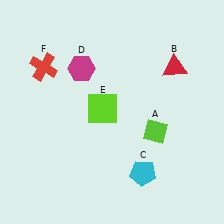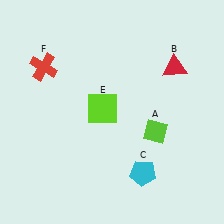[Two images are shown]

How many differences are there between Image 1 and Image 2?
There is 1 difference between the two images.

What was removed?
The magenta hexagon (D) was removed in Image 2.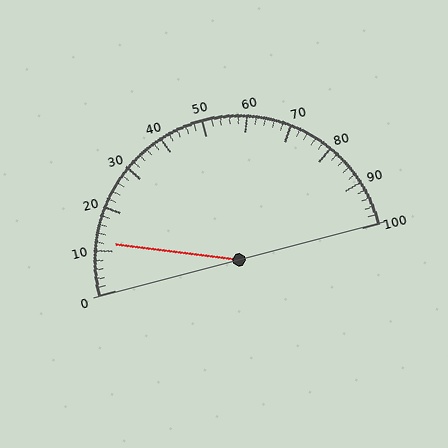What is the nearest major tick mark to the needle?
The nearest major tick mark is 10.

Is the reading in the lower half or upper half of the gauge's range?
The reading is in the lower half of the range (0 to 100).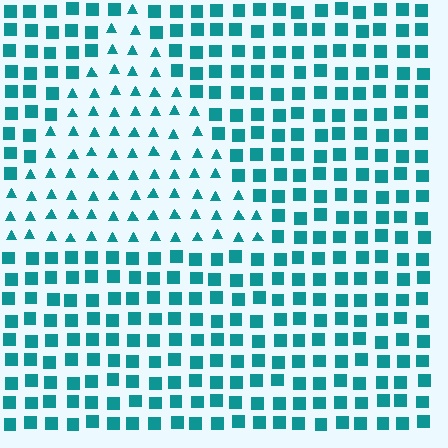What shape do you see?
I see a triangle.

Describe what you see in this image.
The image is filled with small teal elements arranged in a uniform grid. A triangle-shaped region contains triangles, while the surrounding area contains squares. The boundary is defined purely by the change in element shape.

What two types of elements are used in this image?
The image uses triangles inside the triangle region and squares outside it.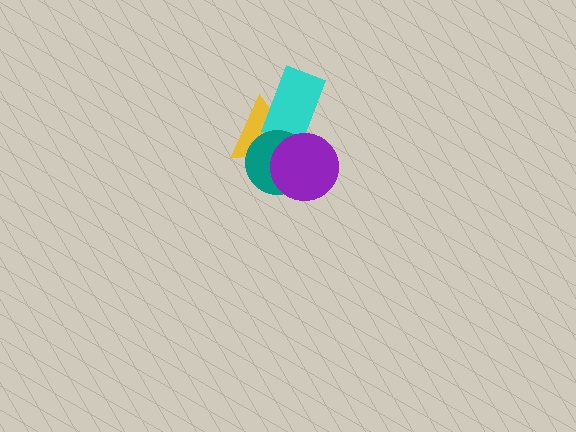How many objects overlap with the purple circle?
2 objects overlap with the purple circle.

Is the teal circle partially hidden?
Yes, it is partially covered by another shape.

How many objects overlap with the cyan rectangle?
2 objects overlap with the cyan rectangle.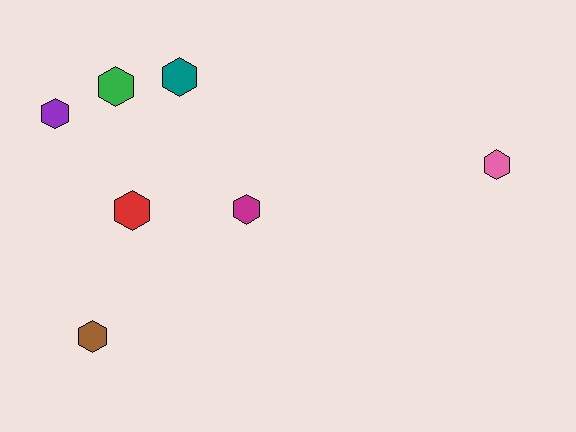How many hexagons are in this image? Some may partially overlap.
There are 7 hexagons.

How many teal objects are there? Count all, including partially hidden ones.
There is 1 teal object.